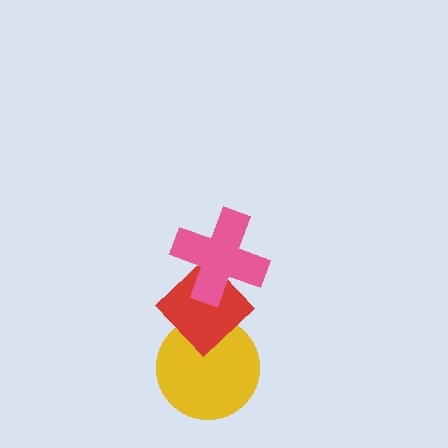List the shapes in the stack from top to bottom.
From top to bottom: the pink cross, the red diamond, the yellow circle.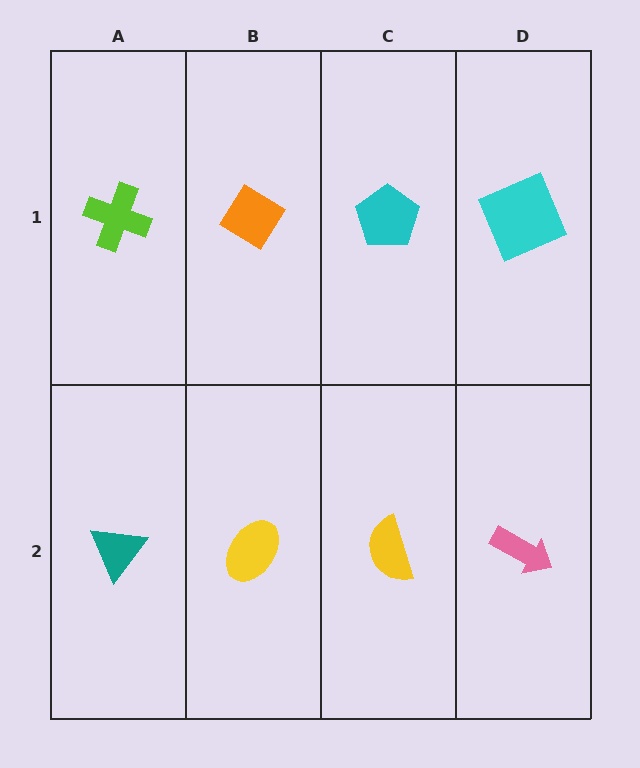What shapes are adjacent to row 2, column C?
A cyan pentagon (row 1, column C), a yellow ellipse (row 2, column B), a pink arrow (row 2, column D).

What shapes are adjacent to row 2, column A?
A lime cross (row 1, column A), a yellow ellipse (row 2, column B).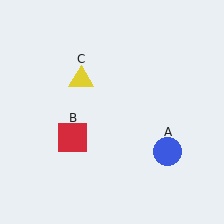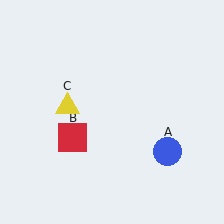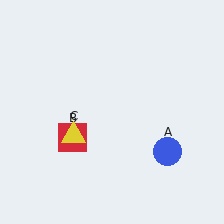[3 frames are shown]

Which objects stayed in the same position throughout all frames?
Blue circle (object A) and red square (object B) remained stationary.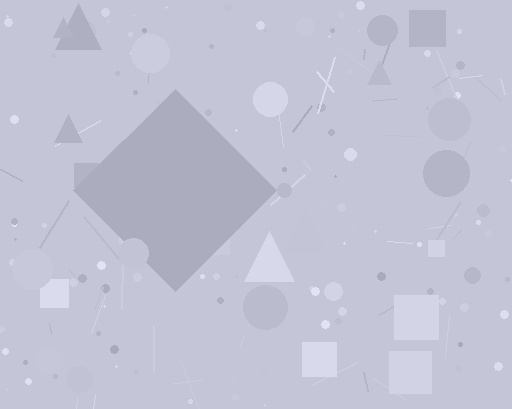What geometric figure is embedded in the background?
A diamond is embedded in the background.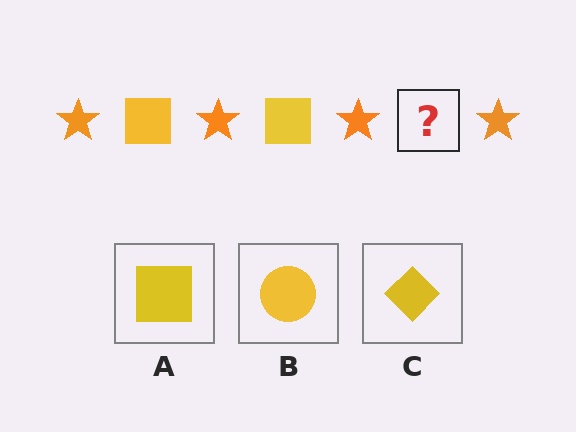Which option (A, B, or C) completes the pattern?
A.